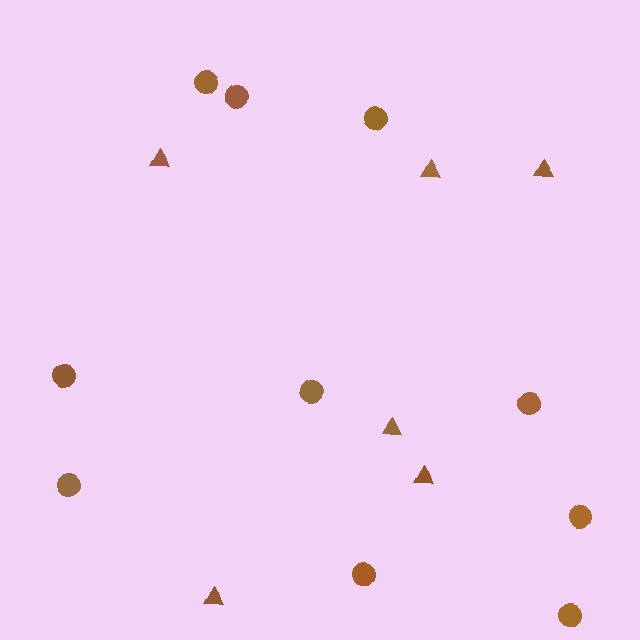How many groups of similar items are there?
There are 2 groups: one group of triangles (6) and one group of circles (10).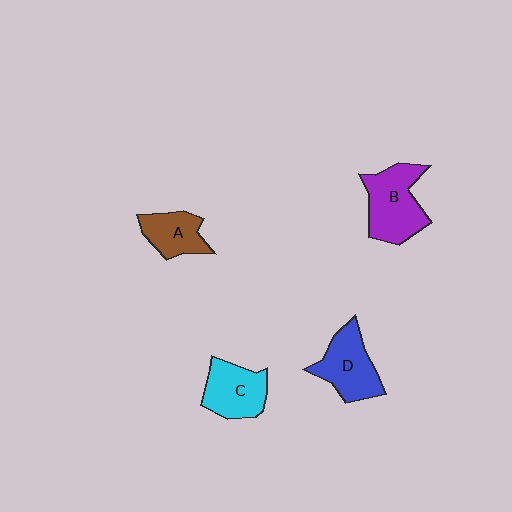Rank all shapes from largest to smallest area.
From largest to smallest: B (purple), D (blue), C (cyan), A (brown).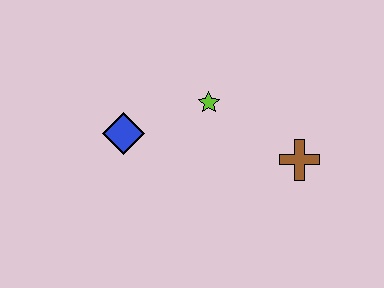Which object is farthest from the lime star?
The brown cross is farthest from the lime star.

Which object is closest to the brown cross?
The lime star is closest to the brown cross.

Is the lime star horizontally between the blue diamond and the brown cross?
Yes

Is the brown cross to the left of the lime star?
No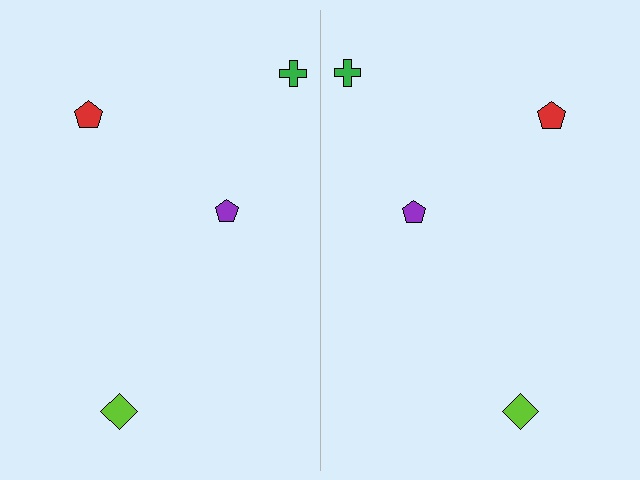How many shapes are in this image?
There are 8 shapes in this image.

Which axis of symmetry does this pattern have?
The pattern has a vertical axis of symmetry running through the center of the image.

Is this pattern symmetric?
Yes, this pattern has bilateral (reflection) symmetry.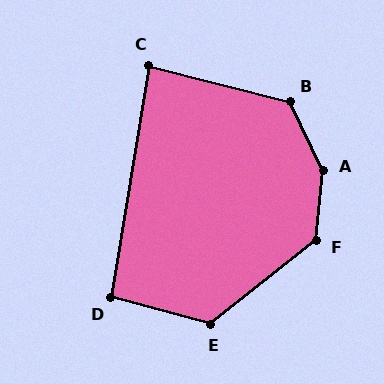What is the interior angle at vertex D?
Approximately 96 degrees (obtuse).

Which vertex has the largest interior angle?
A, at approximately 148 degrees.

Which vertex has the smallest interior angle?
C, at approximately 85 degrees.